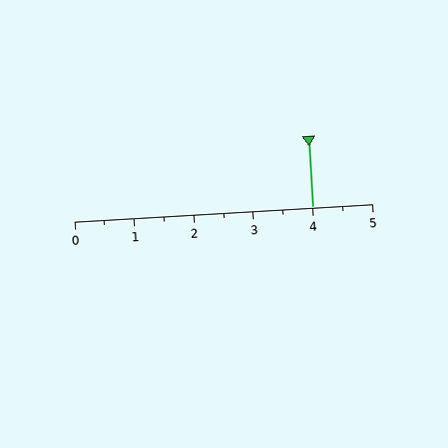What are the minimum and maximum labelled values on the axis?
The axis runs from 0 to 5.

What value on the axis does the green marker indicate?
The marker indicates approximately 4.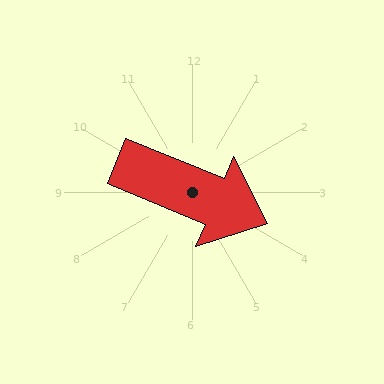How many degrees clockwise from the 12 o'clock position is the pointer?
Approximately 113 degrees.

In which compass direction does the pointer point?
Southeast.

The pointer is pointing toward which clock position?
Roughly 4 o'clock.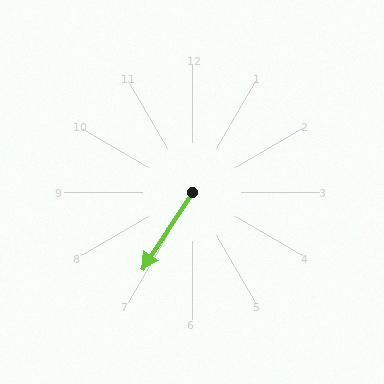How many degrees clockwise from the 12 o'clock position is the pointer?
Approximately 213 degrees.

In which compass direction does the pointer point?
Southwest.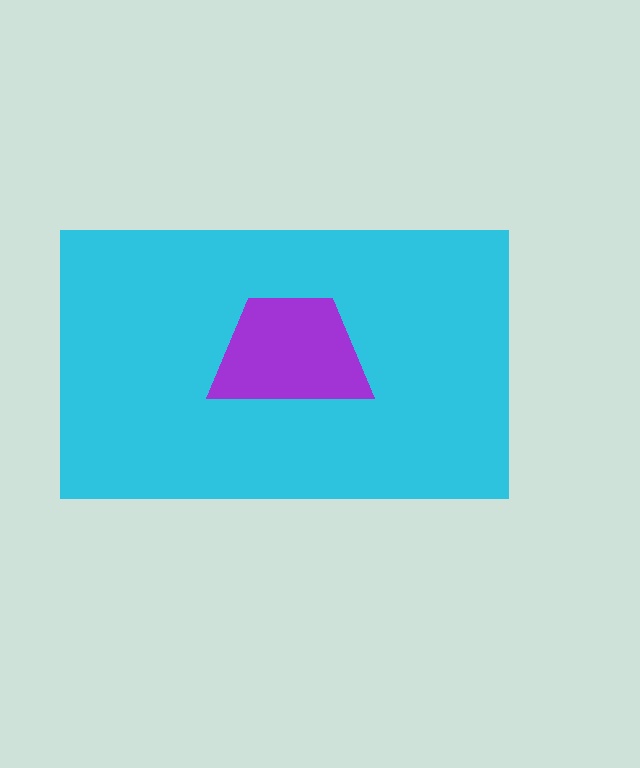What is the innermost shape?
The purple trapezoid.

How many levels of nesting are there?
2.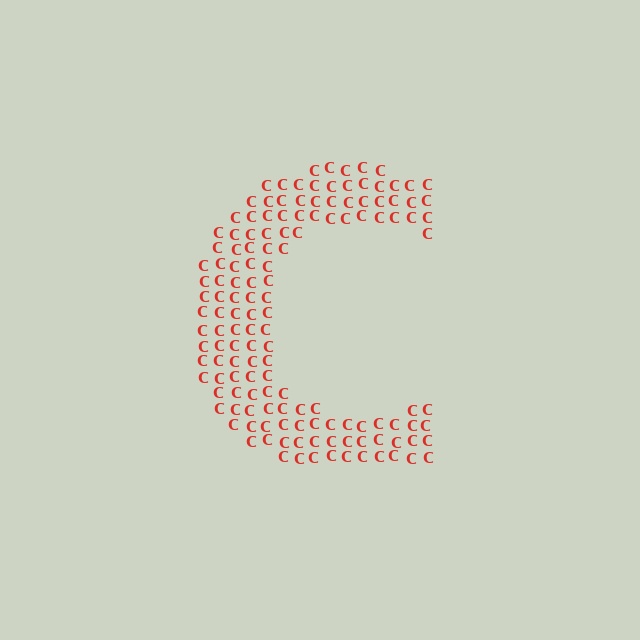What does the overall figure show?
The overall figure shows the letter C.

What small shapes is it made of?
It is made of small letter C's.